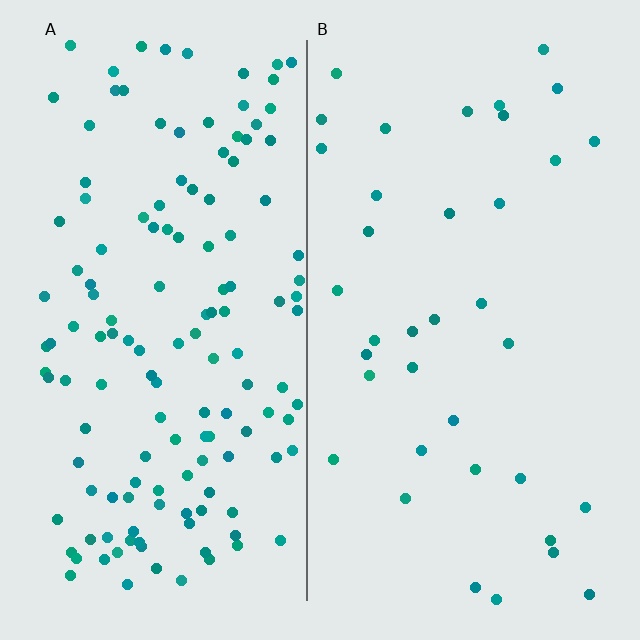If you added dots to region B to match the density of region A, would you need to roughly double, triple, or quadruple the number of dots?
Approximately quadruple.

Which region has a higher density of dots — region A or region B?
A (the left).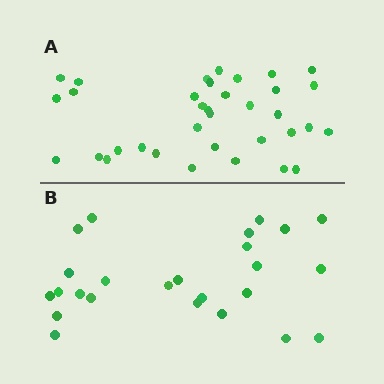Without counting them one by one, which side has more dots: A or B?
Region A (the top region) has more dots.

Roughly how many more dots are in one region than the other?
Region A has roughly 10 or so more dots than region B.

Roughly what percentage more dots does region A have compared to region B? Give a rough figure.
About 40% more.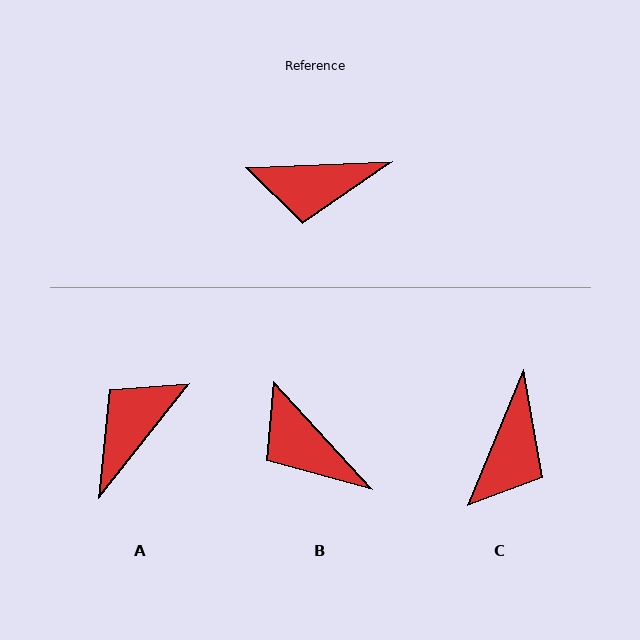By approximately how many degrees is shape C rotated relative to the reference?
Approximately 66 degrees counter-clockwise.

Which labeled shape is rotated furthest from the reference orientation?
A, about 130 degrees away.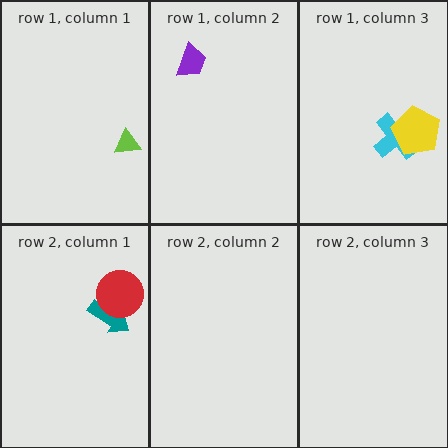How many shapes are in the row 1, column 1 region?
1.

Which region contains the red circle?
The row 2, column 1 region.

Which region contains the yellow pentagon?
The row 1, column 3 region.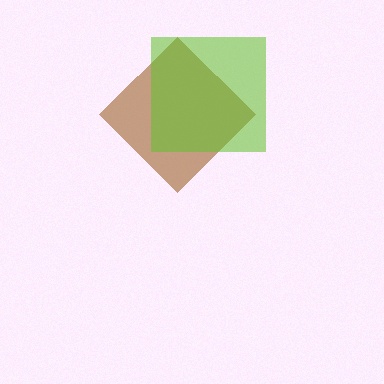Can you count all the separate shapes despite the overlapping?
Yes, there are 2 separate shapes.